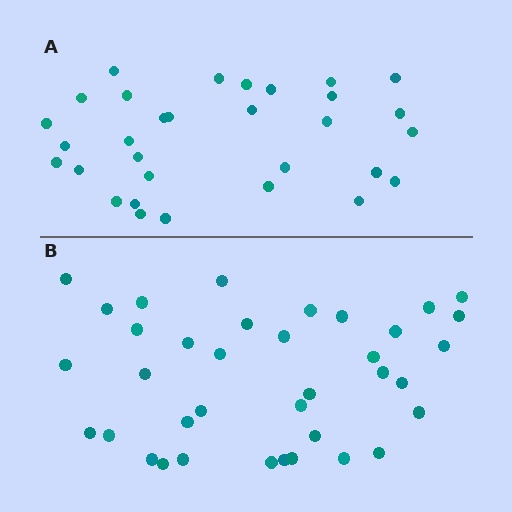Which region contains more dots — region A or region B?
Region B (the bottom region) has more dots.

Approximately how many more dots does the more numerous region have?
Region B has about 6 more dots than region A.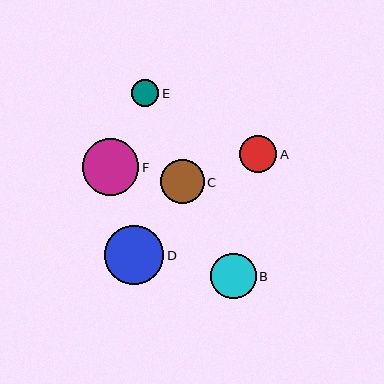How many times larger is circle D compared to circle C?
Circle D is approximately 1.3 times the size of circle C.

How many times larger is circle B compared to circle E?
Circle B is approximately 1.7 times the size of circle E.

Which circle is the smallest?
Circle E is the smallest with a size of approximately 27 pixels.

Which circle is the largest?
Circle D is the largest with a size of approximately 59 pixels.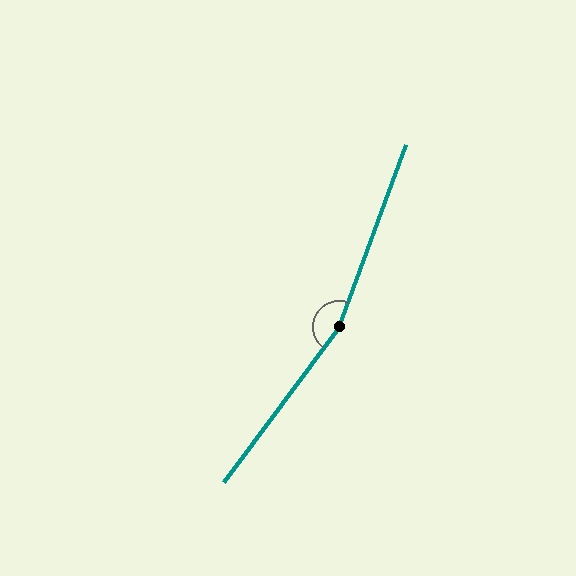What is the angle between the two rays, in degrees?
Approximately 163 degrees.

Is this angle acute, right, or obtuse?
It is obtuse.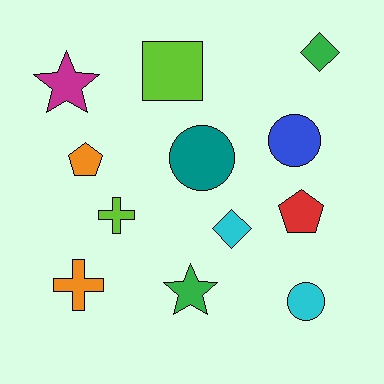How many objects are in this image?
There are 12 objects.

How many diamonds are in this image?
There are 2 diamonds.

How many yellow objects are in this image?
There are no yellow objects.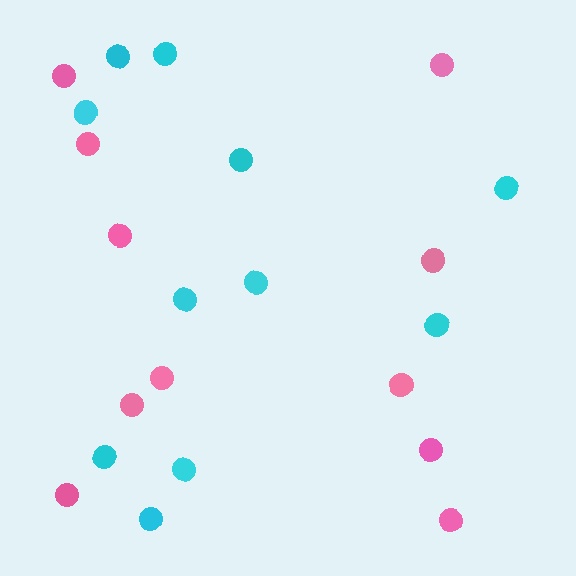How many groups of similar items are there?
There are 2 groups: one group of pink circles (11) and one group of cyan circles (11).